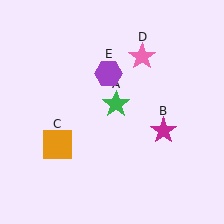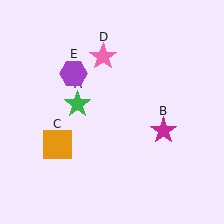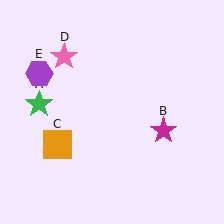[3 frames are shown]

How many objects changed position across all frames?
3 objects changed position: green star (object A), pink star (object D), purple hexagon (object E).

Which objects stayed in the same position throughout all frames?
Magenta star (object B) and orange square (object C) remained stationary.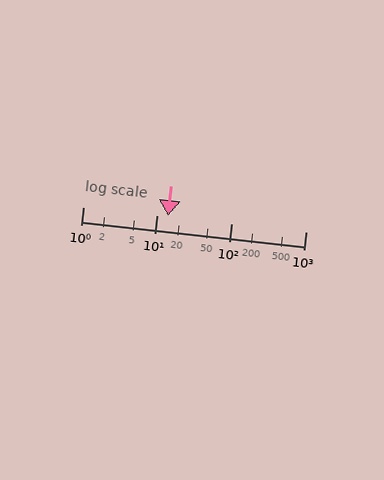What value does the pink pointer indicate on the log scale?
The pointer indicates approximately 14.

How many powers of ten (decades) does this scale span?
The scale spans 3 decades, from 1 to 1000.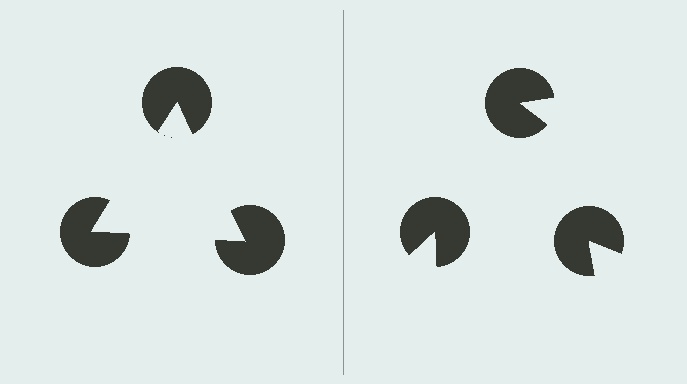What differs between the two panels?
The pac-man discs are positioned identically on both sides; only the wedge orientations differ. On the left they align to a triangle; on the right they are misaligned.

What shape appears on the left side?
An illusory triangle.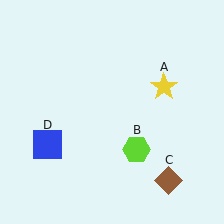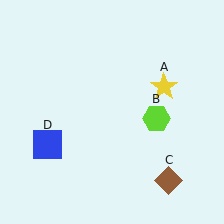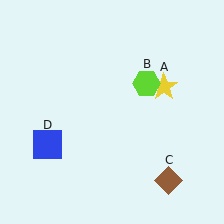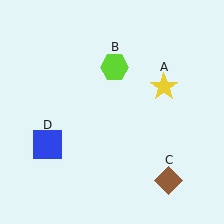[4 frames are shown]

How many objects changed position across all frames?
1 object changed position: lime hexagon (object B).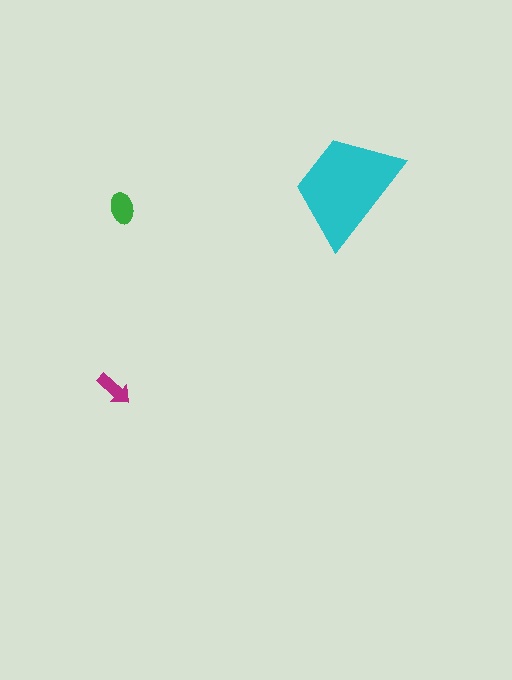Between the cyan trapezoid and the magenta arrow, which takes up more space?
The cyan trapezoid.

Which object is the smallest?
The magenta arrow.